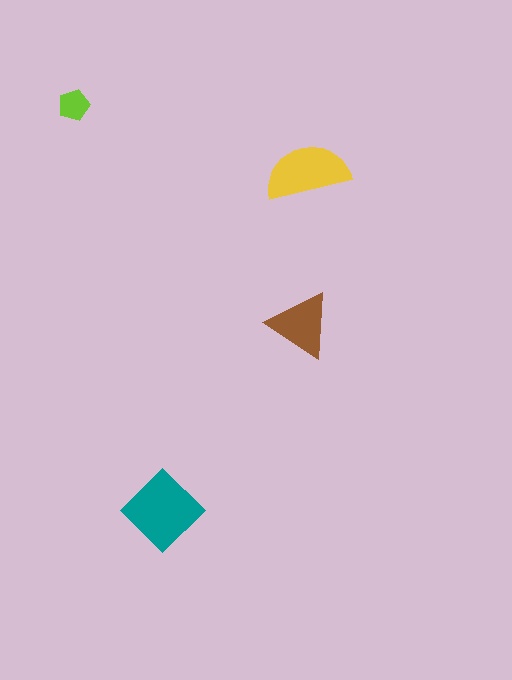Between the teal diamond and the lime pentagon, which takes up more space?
The teal diamond.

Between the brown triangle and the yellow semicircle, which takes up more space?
The yellow semicircle.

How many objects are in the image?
There are 4 objects in the image.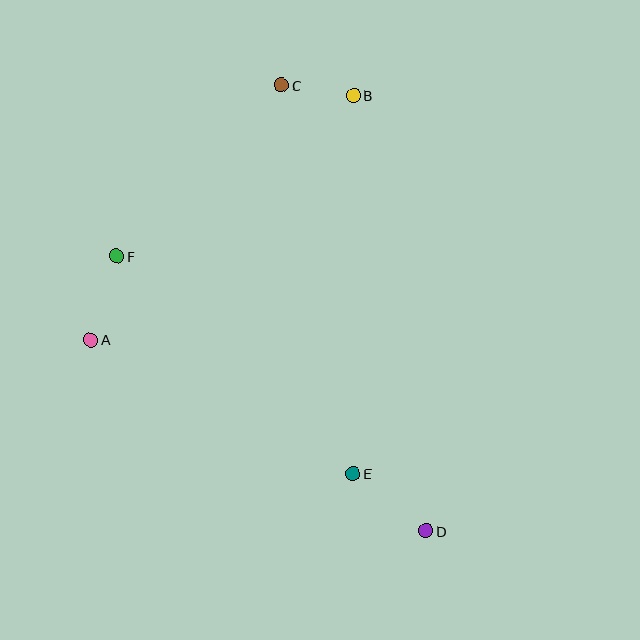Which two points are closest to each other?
Points B and C are closest to each other.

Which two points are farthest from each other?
Points C and D are farthest from each other.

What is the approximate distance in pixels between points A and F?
The distance between A and F is approximately 88 pixels.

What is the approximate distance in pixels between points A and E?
The distance between A and E is approximately 295 pixels.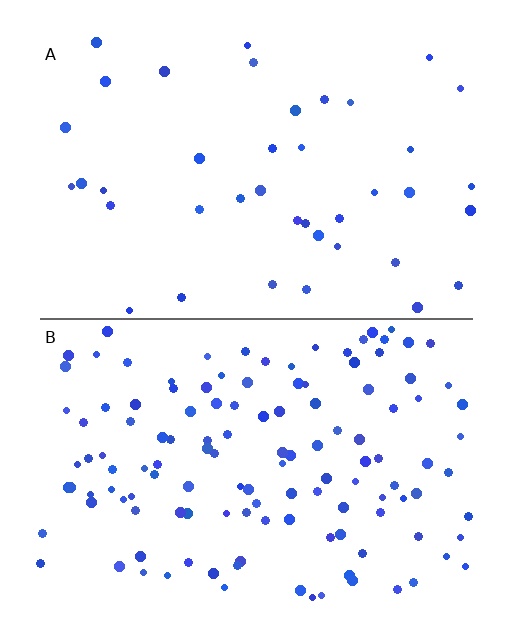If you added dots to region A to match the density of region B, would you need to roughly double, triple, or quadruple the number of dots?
Approximately triple.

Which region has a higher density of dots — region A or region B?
B (the bottom).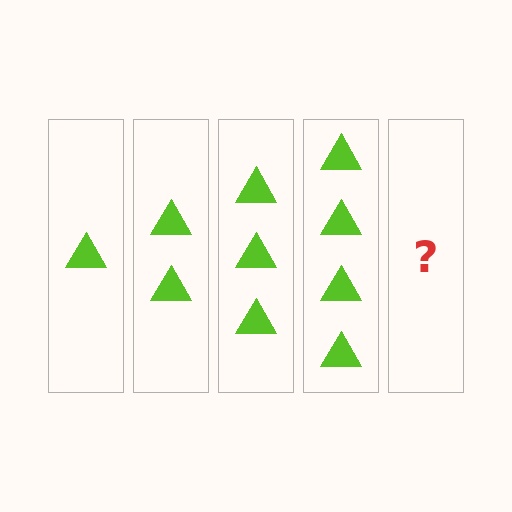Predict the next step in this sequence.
The next step is 5 triangles.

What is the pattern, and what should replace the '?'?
The pattern is that each step adds one more triangle. The '?' should be 5 triangles.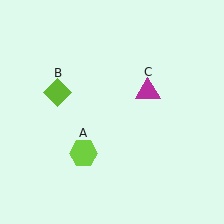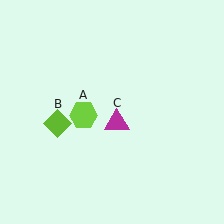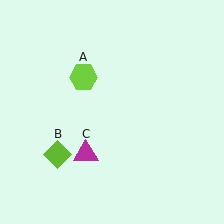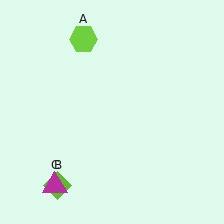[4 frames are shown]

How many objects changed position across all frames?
3 objects changed position: lime hexagon (object A), lime diamond (object B), magenta triangle (object C).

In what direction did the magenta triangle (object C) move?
The magenta triangle (object C) moved down and to the left.